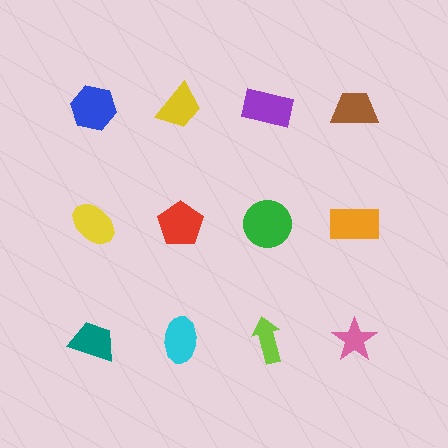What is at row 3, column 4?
A pink star.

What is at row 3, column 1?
A teal trapezoid.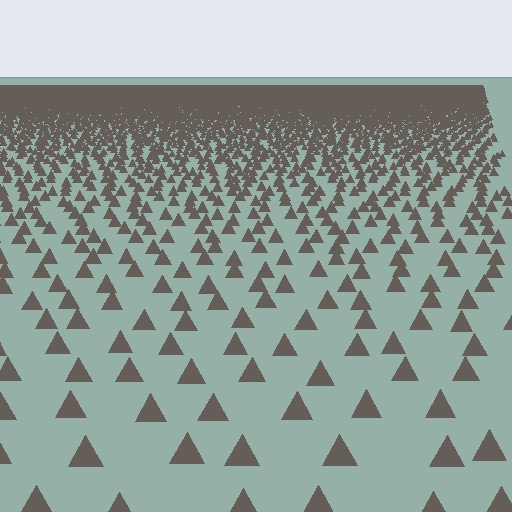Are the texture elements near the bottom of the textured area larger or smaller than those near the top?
Larger. Near the bottom, elements are closer to the viewer and appear at a bigger on-screen size.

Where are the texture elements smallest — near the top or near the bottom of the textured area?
Near the top.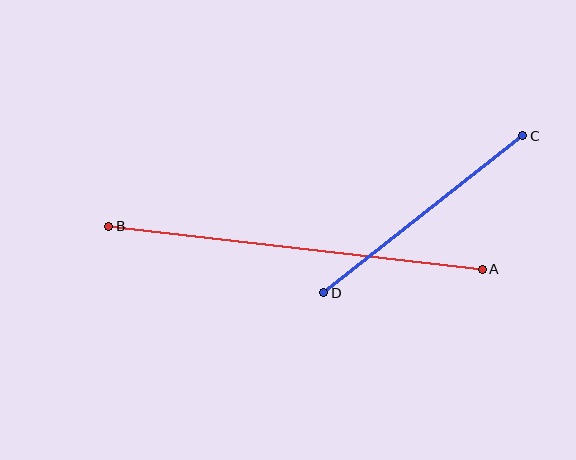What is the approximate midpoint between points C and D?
The midpoint is at approximately (423, 214) pixels.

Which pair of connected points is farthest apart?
Points A and B are farthest apart.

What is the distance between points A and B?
The distance is approximately 376 pixels.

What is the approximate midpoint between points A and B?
The midpoint is at approximately (295, 248) pixels.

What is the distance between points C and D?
The distance is approximately 253 pixels.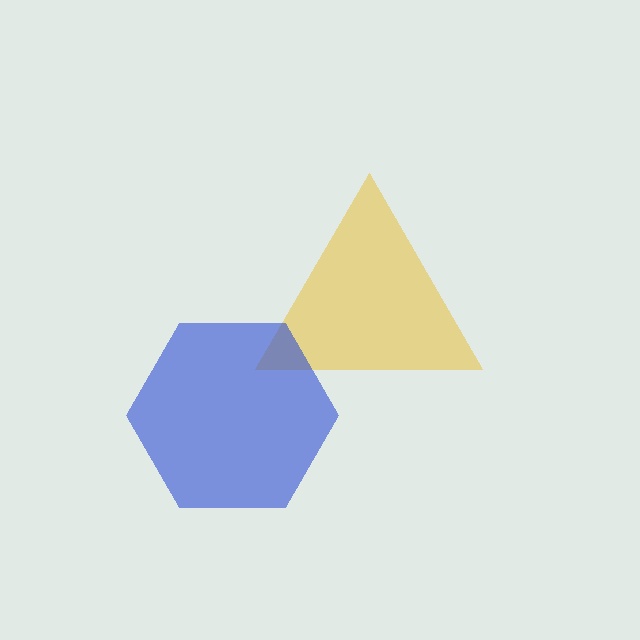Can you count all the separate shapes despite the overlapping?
Yes, there are 2 separate shapes.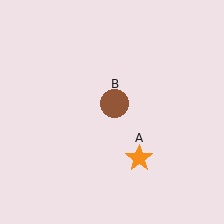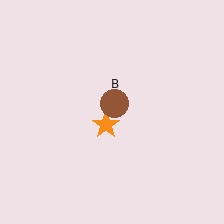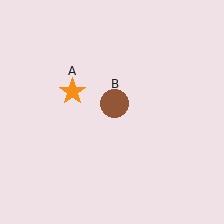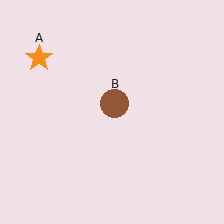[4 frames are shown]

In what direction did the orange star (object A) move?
The orange star (object A) moved up and to the left.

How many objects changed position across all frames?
1 object changed position: orange star (object A).